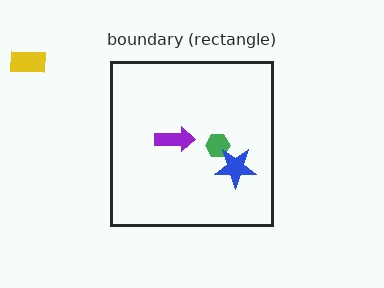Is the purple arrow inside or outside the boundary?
Inside.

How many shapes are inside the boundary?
3 inside, 1 outside.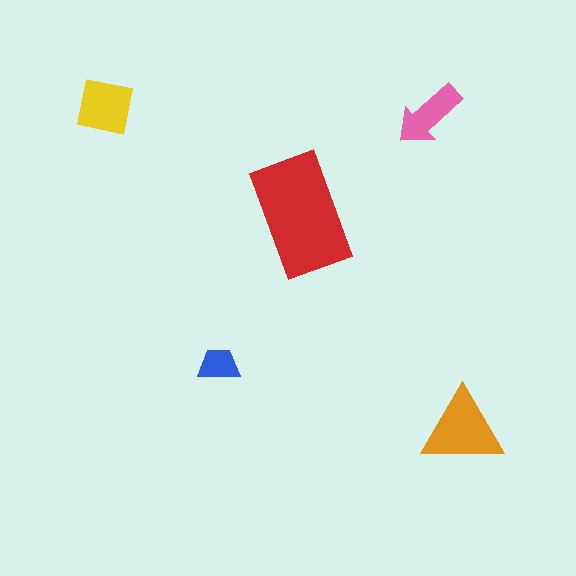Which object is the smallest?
The blue trapezoid.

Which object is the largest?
The red rectangle.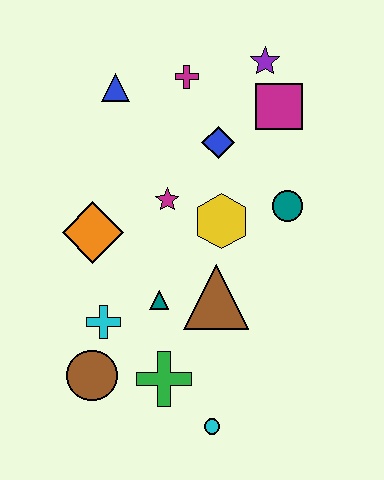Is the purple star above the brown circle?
Yes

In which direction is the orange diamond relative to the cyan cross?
The orange diamond is above the cyan cross.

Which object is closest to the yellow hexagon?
The magenta star is closest to the yellow hexagon.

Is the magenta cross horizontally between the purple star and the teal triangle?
Yes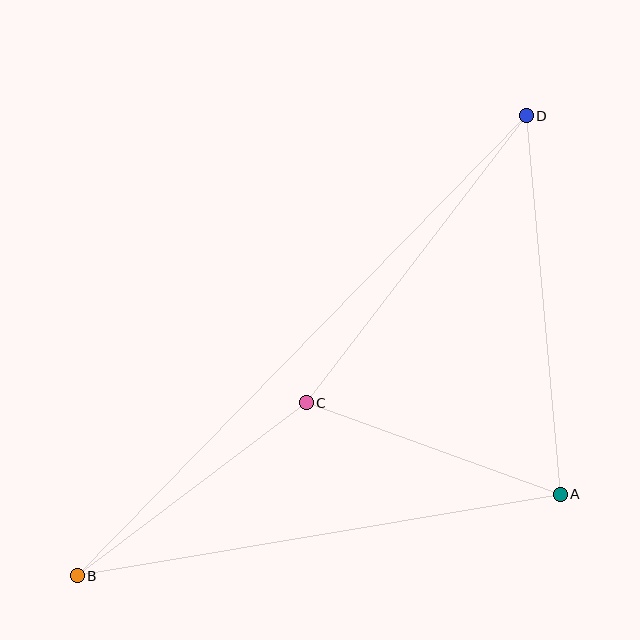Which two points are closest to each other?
Points A and C are closest to each other.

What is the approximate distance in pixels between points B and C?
The distance between B and C is approximately 287 pixels.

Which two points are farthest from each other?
Points B and D are farthest from each other.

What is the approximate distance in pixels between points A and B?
The distance between A and B is approximately 490 pixels.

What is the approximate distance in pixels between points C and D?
The distance between C and D is approximately 361 pixels.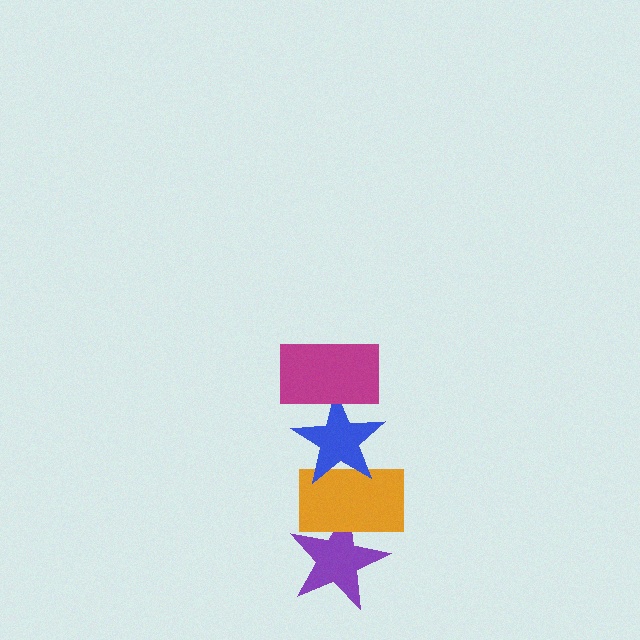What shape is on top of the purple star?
The orange rectangle is on top of the purple star.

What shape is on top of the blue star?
The magenta rectangle is on top of the blue star.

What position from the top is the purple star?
The purple star is 4th from the top.